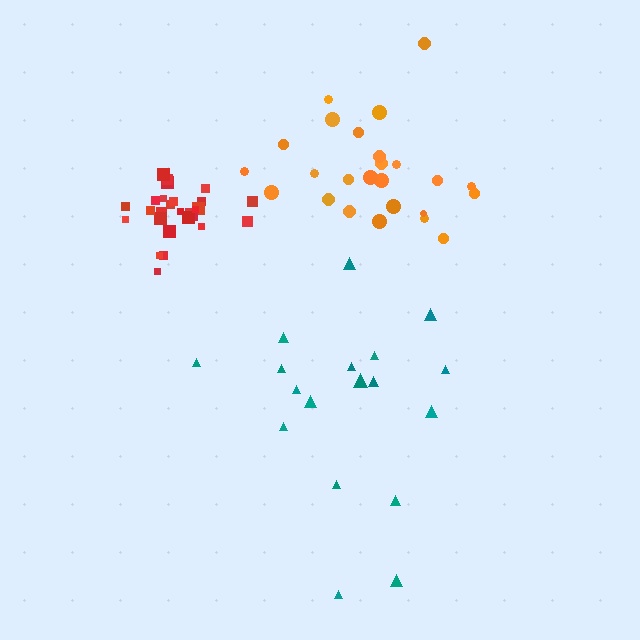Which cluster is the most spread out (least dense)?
Teal.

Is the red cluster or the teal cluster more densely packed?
Red.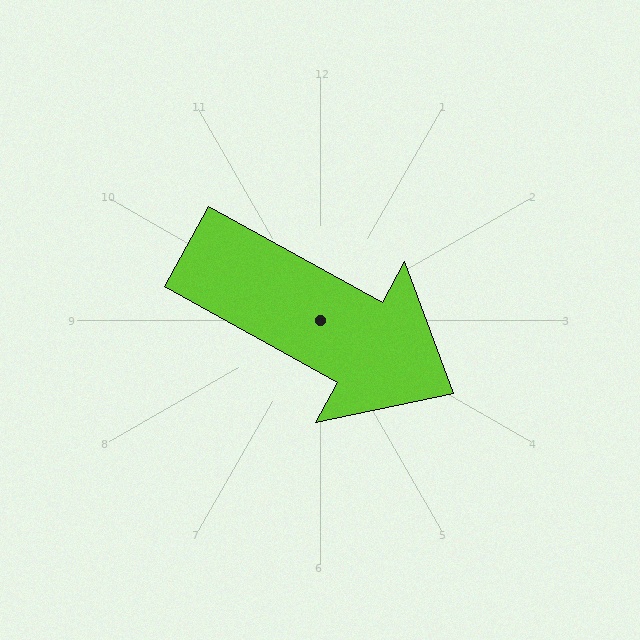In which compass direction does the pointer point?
Southeast.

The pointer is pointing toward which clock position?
Roughly 4 o'clock.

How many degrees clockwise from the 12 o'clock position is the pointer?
Approximately 119 degrees.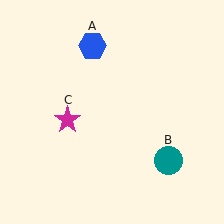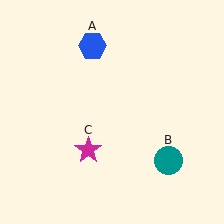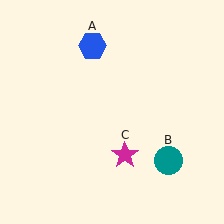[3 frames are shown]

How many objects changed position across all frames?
1 object changed position: magenta star (object C).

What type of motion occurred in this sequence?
The magenta star (object C) rotated counterclockwise around the center of the scene.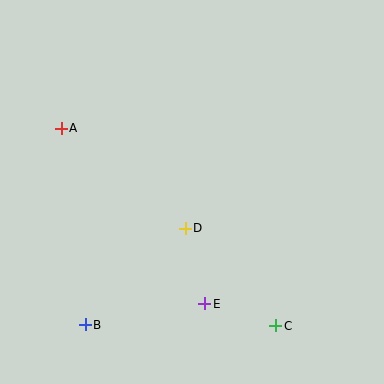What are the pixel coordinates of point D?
Point D is at (185, 228).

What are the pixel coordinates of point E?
Point E is at (205, 304).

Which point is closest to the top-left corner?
Point A is closest to the top-left corner.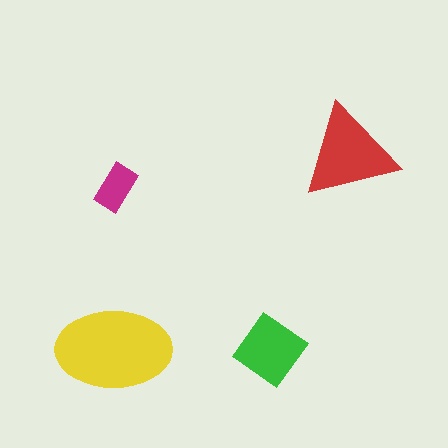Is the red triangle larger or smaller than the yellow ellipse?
Smaller.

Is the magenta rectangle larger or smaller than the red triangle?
Smaller.